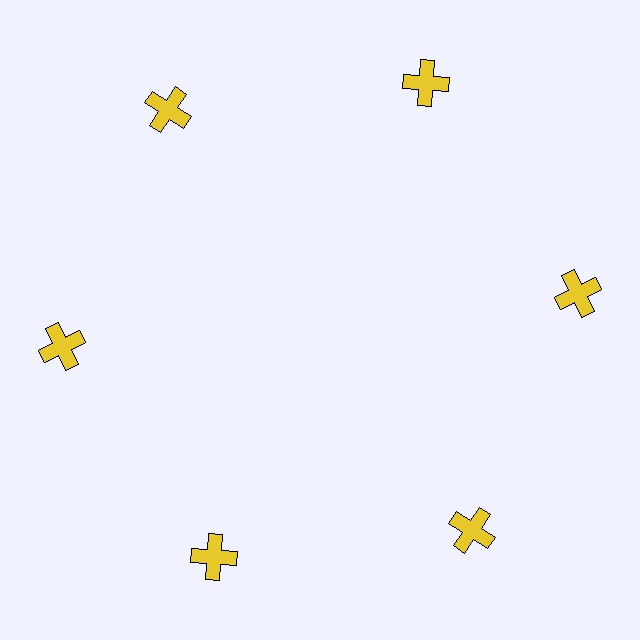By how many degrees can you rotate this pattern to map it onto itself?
The pattern maps onto itself every 60 degrees of rotation.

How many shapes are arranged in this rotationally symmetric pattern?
There are 6 shapes, arranged in 6 groups of 1.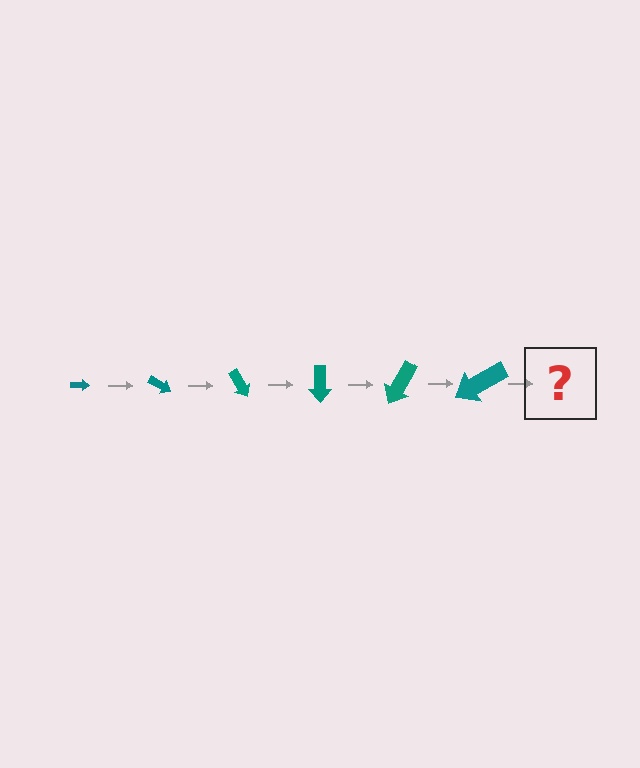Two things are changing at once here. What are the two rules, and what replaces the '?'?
The two rules are that the arrow grows larger each step and it rotates 30 degrees each step. The '?' should be an arrow, larger than the previous one and rotated 180 degrees from the start.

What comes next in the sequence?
The next element should be an arrow, larger than the previous one and rotated 180 degrees from the start.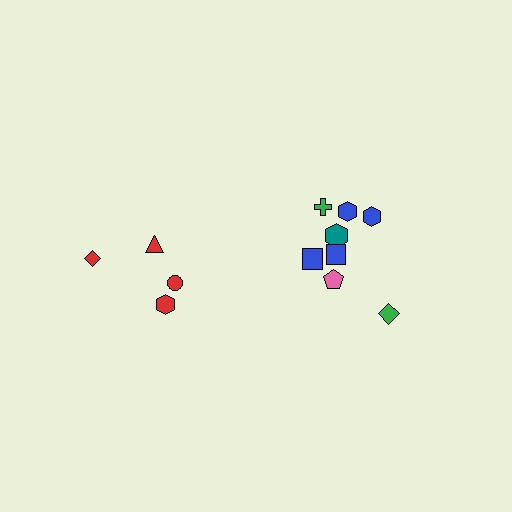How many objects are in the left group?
There are 4 objects.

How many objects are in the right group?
There are 8 objects.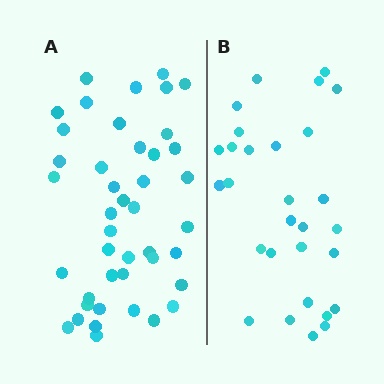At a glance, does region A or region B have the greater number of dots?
Region A (the left region) has more dots.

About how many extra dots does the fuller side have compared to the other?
Region A has approximately 15 more dots than region B.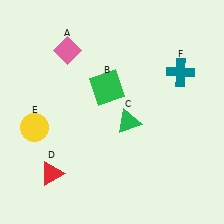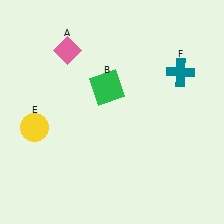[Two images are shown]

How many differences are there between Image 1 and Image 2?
There are 2 differences between the two images.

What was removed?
The green triangle (C), the red triangle (D) were removed in Image 2.